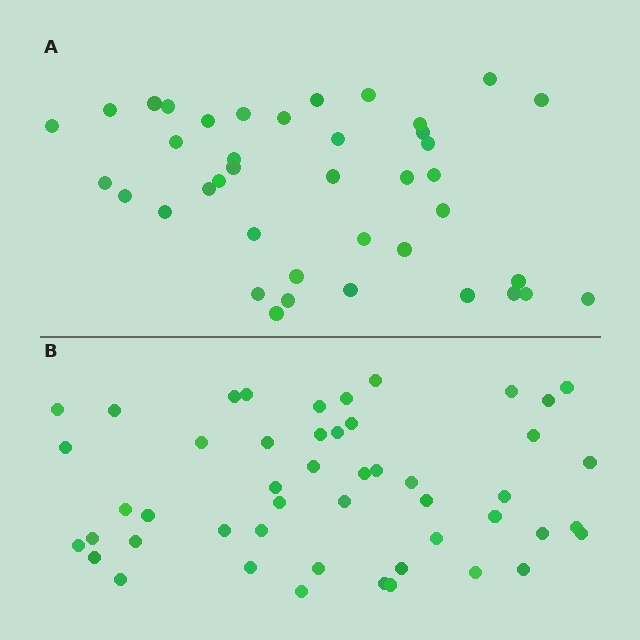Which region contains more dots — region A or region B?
Region B (the bottom region) has more dots.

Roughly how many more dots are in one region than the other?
Region B has roughly 8 or so more dots than region A.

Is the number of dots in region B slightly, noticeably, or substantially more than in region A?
Region B has only slightly more — the two regions are fairly close. The ratio is roughly 1.2 to 1.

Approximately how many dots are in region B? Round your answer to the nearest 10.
About 50 dots. (The exact count is 49, which rounds to 50.)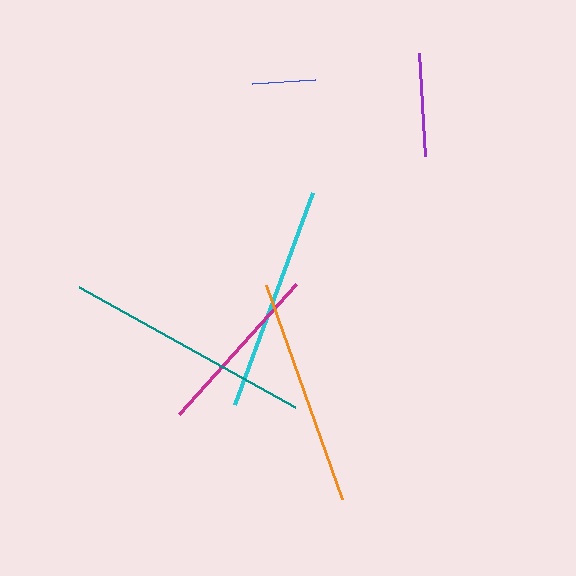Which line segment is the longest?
The teal line is the longest at approximately 247 pixels.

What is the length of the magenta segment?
The magenta segment is approximately 175 pixels long.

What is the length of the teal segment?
The teal segment is approximately 247 pixels long.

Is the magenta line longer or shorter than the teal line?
The teal line is longer than the magenta line.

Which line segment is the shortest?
The blue line is the shortest at approximately 63 pixels.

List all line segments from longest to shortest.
From longest to shortest: teal, cyan, orange, magenta, purple, blue.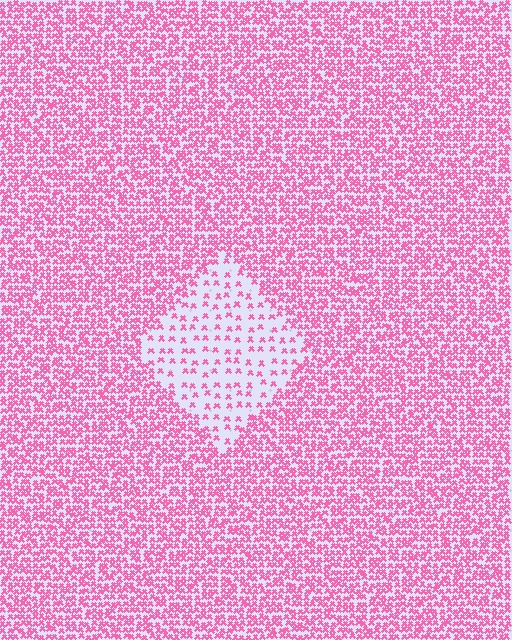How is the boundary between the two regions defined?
The boundary is defined by a change in element density (approximately 3.0x ratio). All elements are the same color, size, and shape.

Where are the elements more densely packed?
The elements are more densely packed outside the diamond boundary.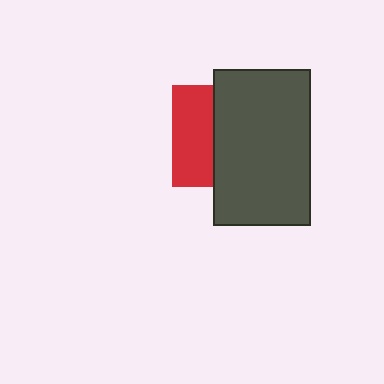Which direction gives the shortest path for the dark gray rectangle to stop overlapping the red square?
Moving right gives the shortest separation.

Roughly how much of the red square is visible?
A small part of it is visible (roughly 41%).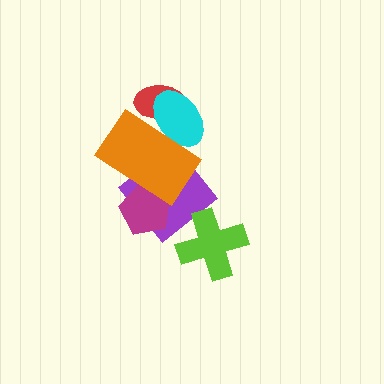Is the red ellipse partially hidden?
Yes, it is partially covered by another shape.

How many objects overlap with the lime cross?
1 object overlaps with the lime cross.